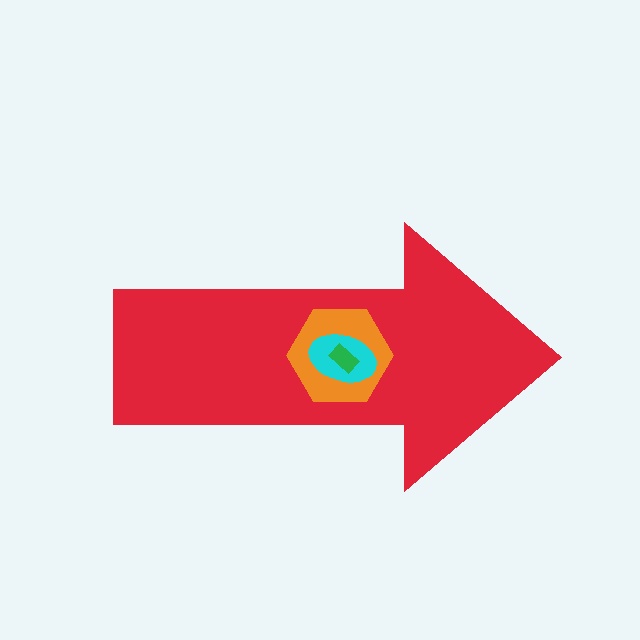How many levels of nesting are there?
4.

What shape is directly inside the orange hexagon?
The cyan ellipse.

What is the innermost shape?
The green rectangle.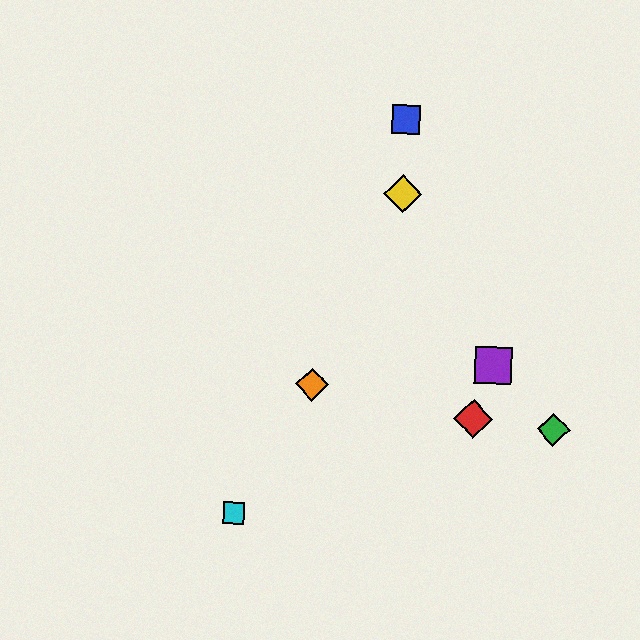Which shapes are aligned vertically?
The blue square, the yellow diamond are aligned vertically.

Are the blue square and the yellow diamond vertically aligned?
Yes, both are at x≈406.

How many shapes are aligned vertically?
2 shapes (the blue square, the yellow diamond) are aligned vertically.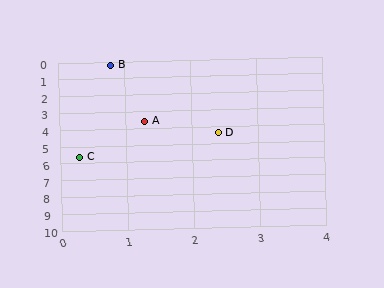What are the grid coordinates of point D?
Point D is at approximately (2.4, 4.4).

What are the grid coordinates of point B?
Point B is at approximately (0.8, 0.2).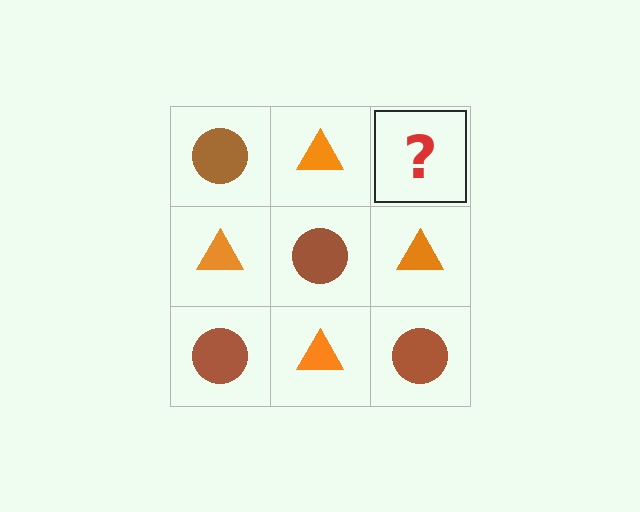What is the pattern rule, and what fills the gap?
The rule is that it alternates brown circle and orange triangle in a checkerboard pattern. The gap should be filled with a brown circle.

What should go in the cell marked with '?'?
The missing cell should contain a brown circle.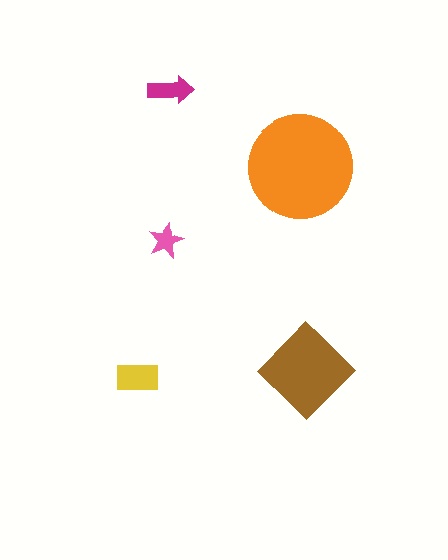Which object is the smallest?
The pink star.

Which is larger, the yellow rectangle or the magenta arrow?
The yellow rectangle.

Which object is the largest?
The orange circle.